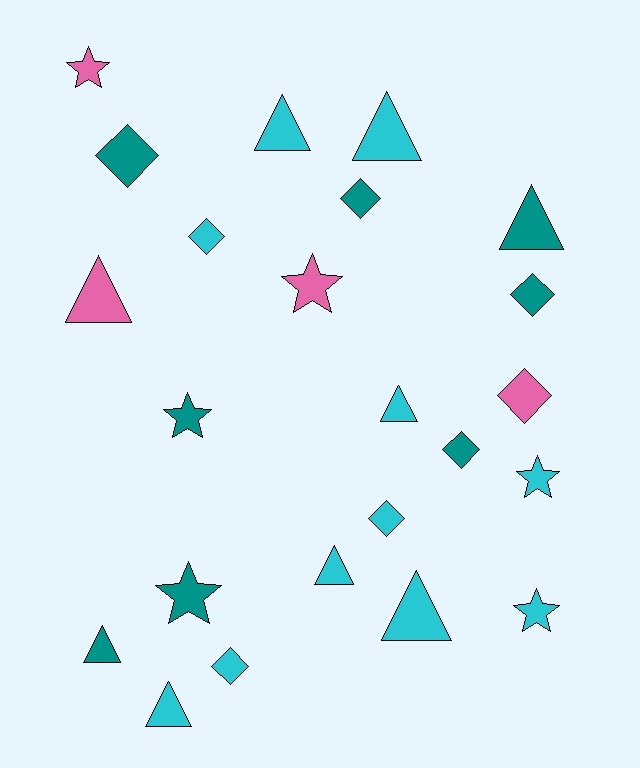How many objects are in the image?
There are 23 objects.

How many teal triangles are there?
There are 2 teal triangles.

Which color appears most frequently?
Cyan, with 11 objects.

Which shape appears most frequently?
Triangle, with 9 objects.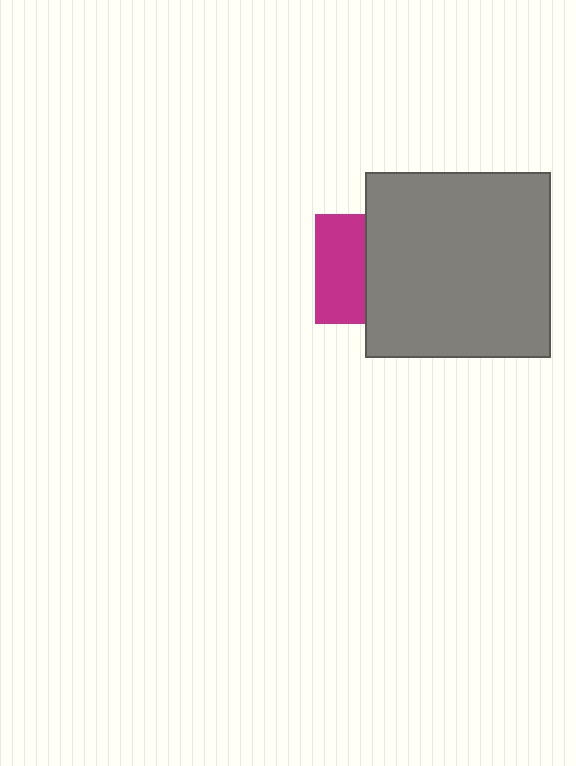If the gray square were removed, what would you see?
You would see the complete magenta square.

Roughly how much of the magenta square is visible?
About half of it is visible (roughly 45%).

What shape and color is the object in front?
The object in front is a gray square.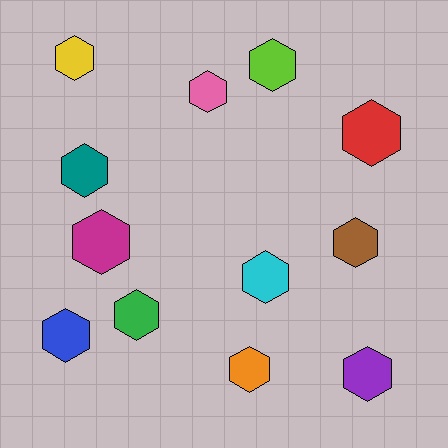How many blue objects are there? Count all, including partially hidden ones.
There is 1 blue object.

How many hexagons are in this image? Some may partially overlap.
There are 12 hexagons.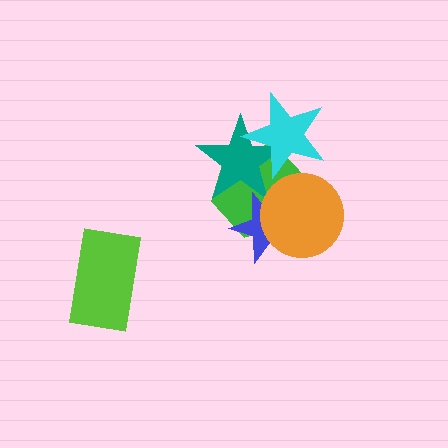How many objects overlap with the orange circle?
2 objects overlap with the orange circle.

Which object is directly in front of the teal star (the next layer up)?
The cyan star is directly in front of the teal star.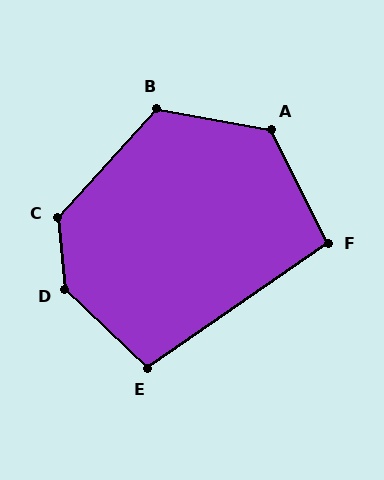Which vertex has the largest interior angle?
D, at approximately 140 degrees.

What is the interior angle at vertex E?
Approximately 101 degrees (obtuse).